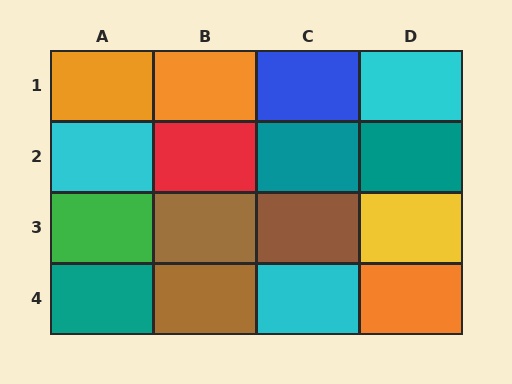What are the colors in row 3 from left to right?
Green, brown, brown, yellow.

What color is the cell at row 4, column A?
Teal.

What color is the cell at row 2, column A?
Cyan.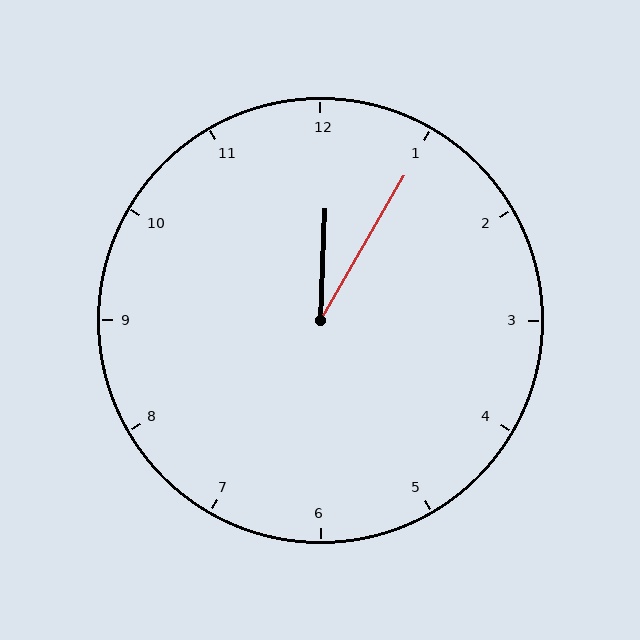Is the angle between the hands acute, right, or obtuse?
It is acute.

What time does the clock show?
12:05.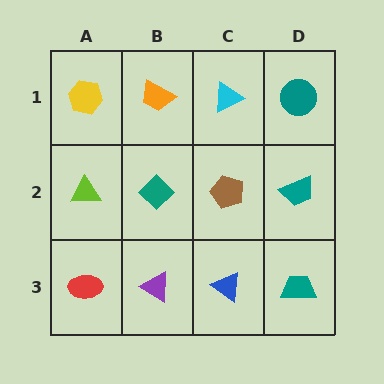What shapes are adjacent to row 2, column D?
A teal circle (row 1, column D), a teal trapezoid (row 3, column D), a brown pentagon (row 2, column C).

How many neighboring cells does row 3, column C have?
3.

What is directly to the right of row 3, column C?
A teal trapezoid.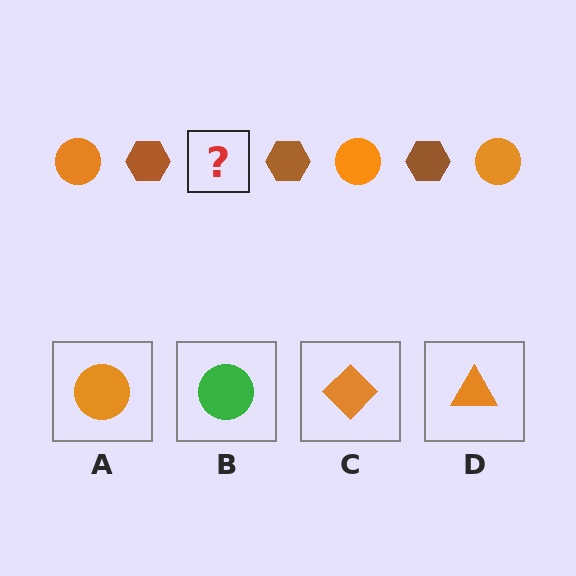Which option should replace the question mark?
Option A.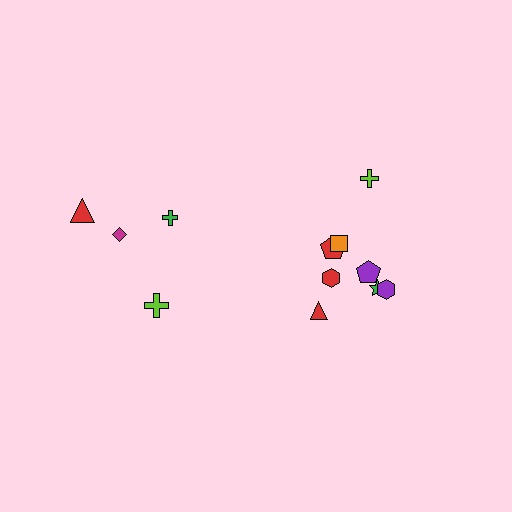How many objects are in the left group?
There are 4 objects.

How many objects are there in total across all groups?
There are 12 objects.